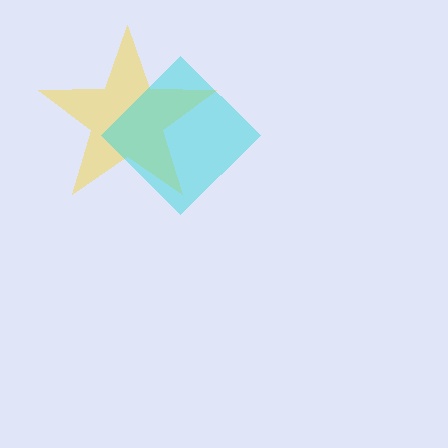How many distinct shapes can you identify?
There are 2 distinct shapes: a yellow star, a cyan diamond.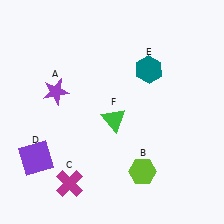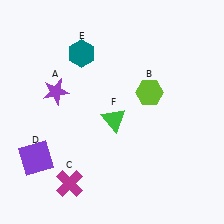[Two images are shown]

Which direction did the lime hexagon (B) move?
The lime hexagon (B) moved up.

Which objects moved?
The objects that moved are: the lime hexagon (B), the teal hexagon (E).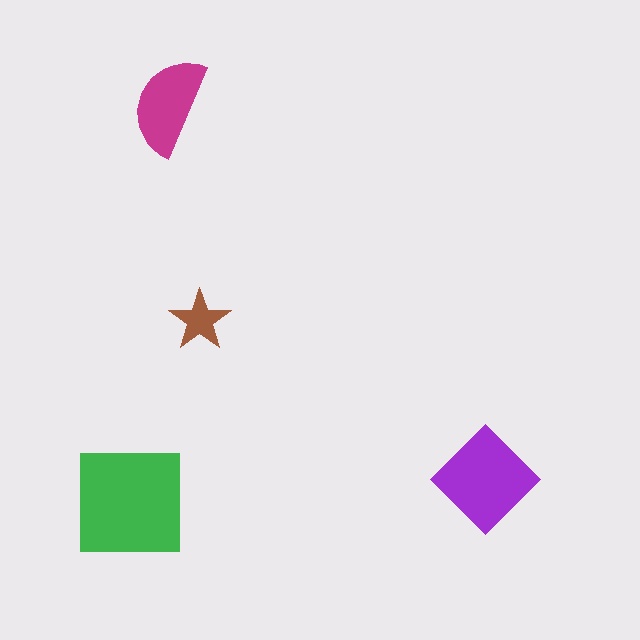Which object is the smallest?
The brown star.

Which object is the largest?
The green square.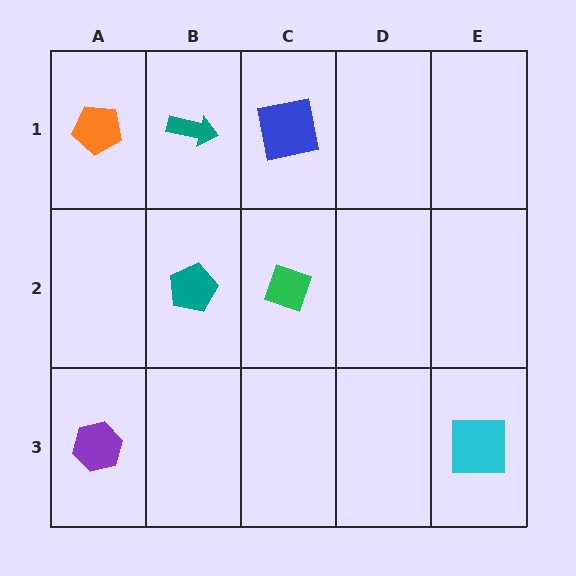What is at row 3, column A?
A purple hexagon.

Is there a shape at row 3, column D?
No, that cell is empty.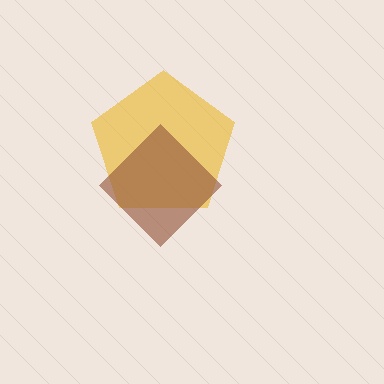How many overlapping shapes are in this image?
There are 2 overlapping shapes in the image.